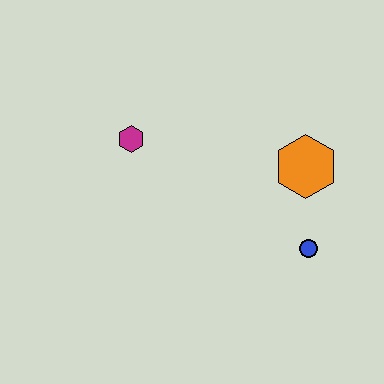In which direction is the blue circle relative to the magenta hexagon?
The blue circle is to the right of the magenta hexagon.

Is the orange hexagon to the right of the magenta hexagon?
Yes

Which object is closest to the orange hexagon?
The blue circle is closest to the orange hexagon.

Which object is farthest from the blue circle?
The magenta hexagon is farthest from the blue circle.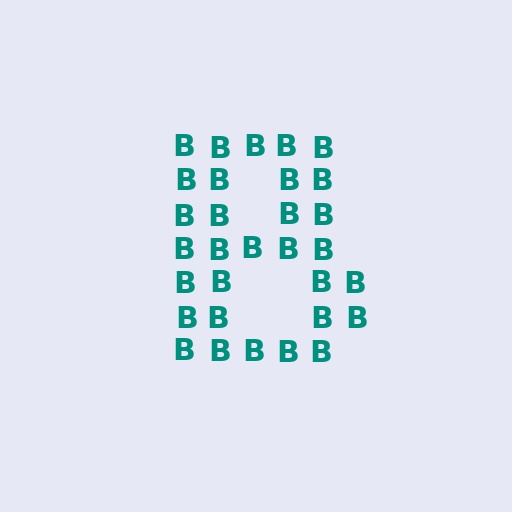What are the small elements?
The small elements are letter B's.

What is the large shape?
The large shape is the letter B.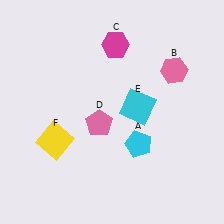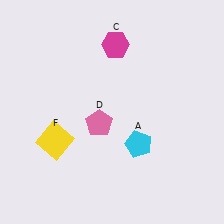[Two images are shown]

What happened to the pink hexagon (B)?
The pink hexagon (B) was removed in Image 2. It was in the top-right area of Image 1.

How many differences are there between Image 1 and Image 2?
There are 2 differences between the two images.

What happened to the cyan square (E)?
The cyan square (E) was removed in Image 2. It was in the top-right area of Image 1.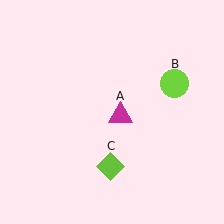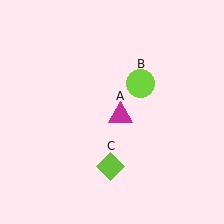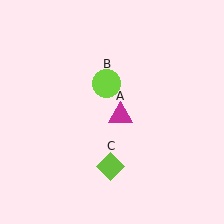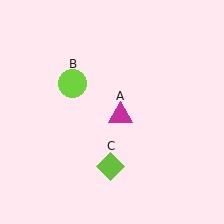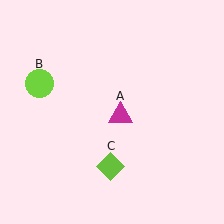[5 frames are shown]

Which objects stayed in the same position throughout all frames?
Magenta triangle (object A) and lime diamond (object C) remained stationary.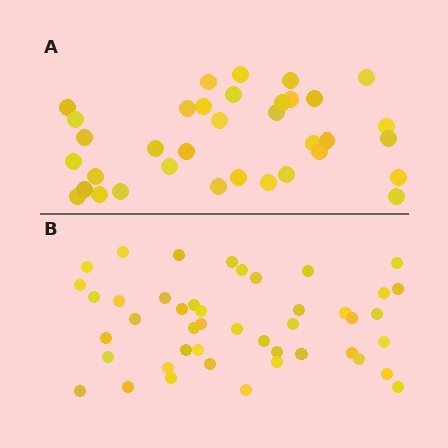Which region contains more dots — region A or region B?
Region B (the bottom region) has more dots.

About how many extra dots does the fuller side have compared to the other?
Region B has roughly 10 or so more dots than region A.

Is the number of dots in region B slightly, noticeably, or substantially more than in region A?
Region B has noticeably more, but not dramatically so. The ratio is roughly 1.3 to 1.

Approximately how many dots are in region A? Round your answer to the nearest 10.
About 40 dots. (The exact count is 35, which rounds to 40.)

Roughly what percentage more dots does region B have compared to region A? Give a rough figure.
About 30% more.